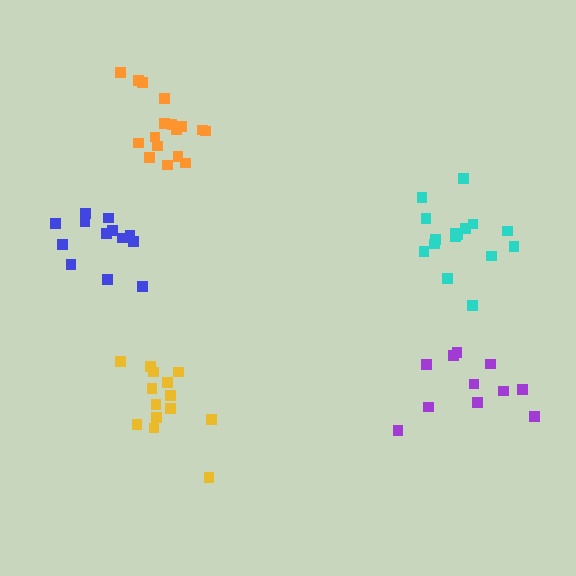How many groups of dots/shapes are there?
There are 5 groups.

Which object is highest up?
The orange cluster is topmost.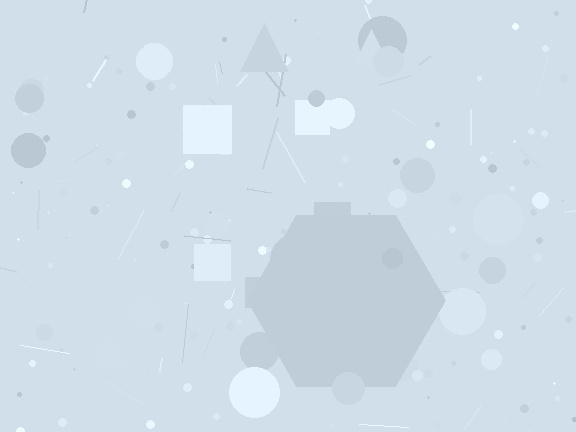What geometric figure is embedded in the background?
A hexagon is embedded in the background.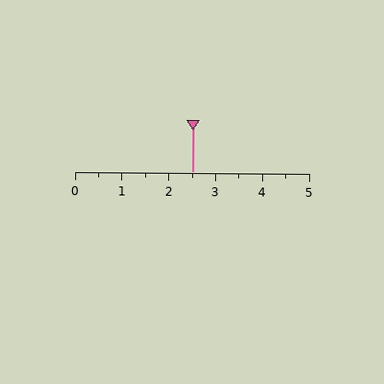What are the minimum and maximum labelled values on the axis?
The axis runs from 0 to 5.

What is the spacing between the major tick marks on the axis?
The major ticks are spaced 1 apart.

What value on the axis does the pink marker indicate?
The marker indicates approximately 2.5.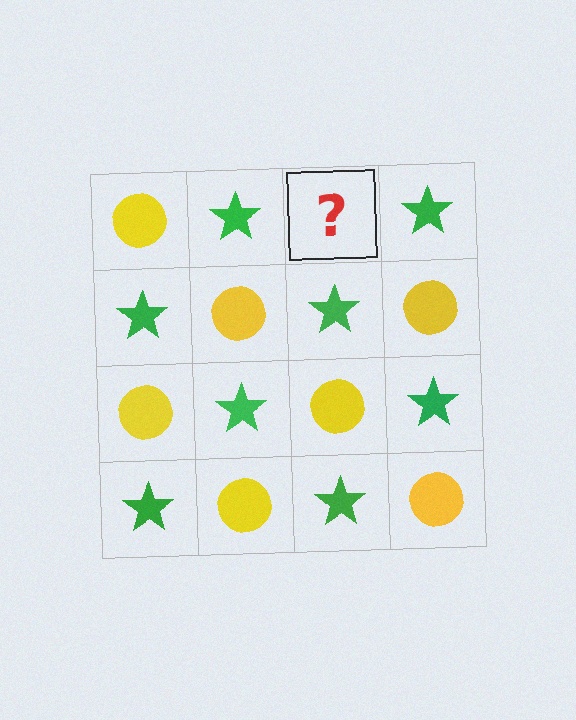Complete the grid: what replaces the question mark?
The question mark should be replaced with a yellow circle.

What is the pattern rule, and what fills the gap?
The rule is that it alternates yellow circle and green star in a checkerboard pattern. The gap should be filled with a yellow circle.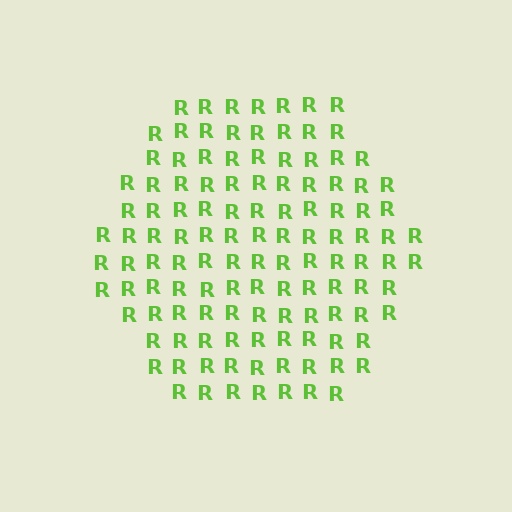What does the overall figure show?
The overall figure shows a hexagon.